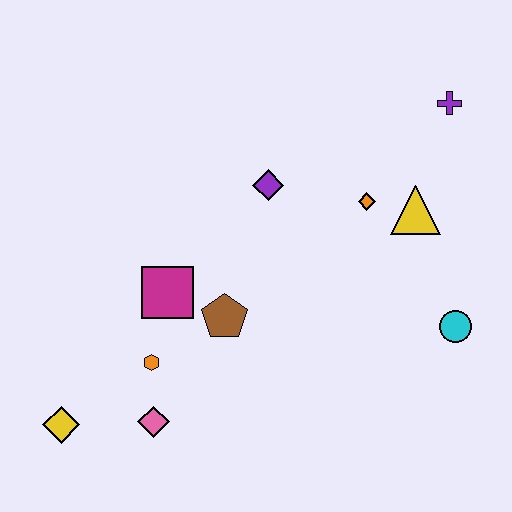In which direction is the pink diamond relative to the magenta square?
The pink diamond is below the magenta square.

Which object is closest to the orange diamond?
The yellow triangle is closest to the orange diamond.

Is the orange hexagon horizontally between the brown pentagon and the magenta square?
No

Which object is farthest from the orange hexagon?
The purple cross is farthest from the orange hexagon.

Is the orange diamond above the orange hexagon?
Yes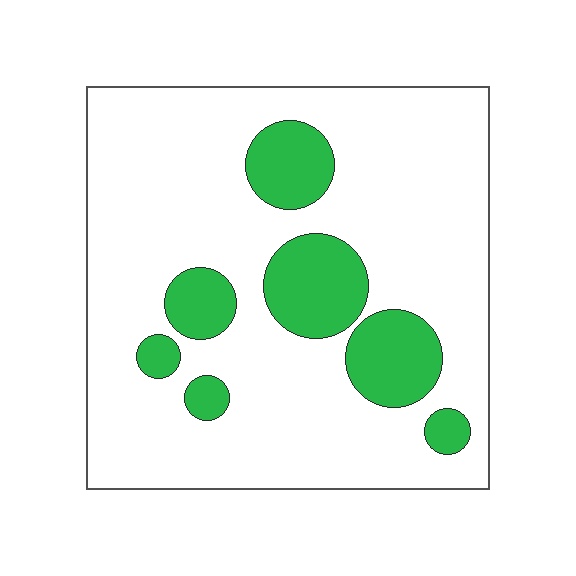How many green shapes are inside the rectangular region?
7.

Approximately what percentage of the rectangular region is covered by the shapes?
Approximately 20%.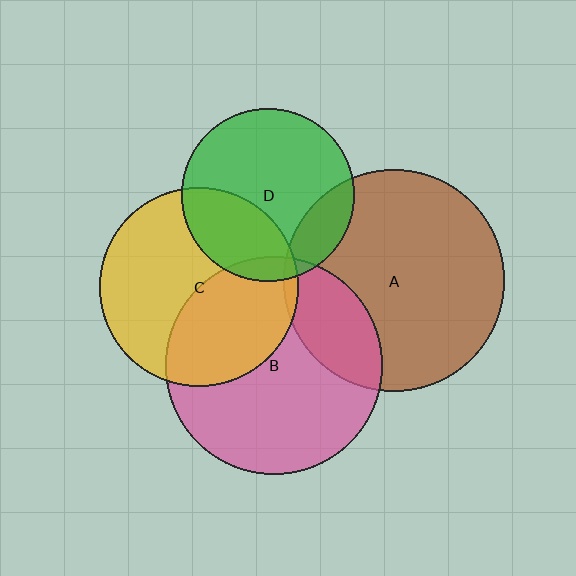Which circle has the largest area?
Circle A (brown).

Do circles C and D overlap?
Yes.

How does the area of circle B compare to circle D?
Approximately 1.6 times.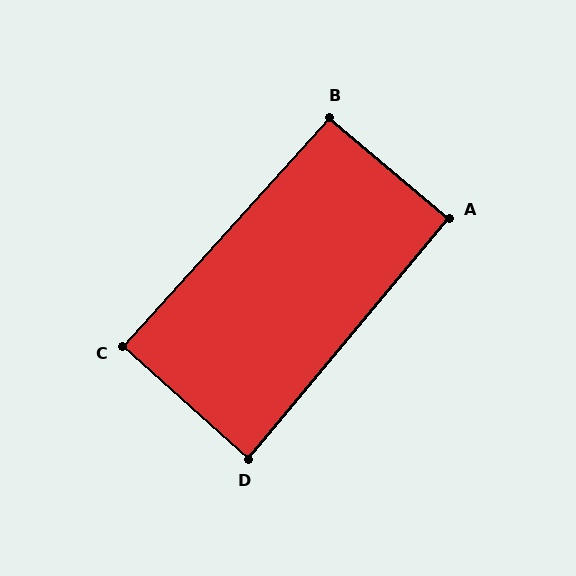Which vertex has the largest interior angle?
B, at approximately 92 degrees.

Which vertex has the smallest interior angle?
D, at approximately 88 degrees.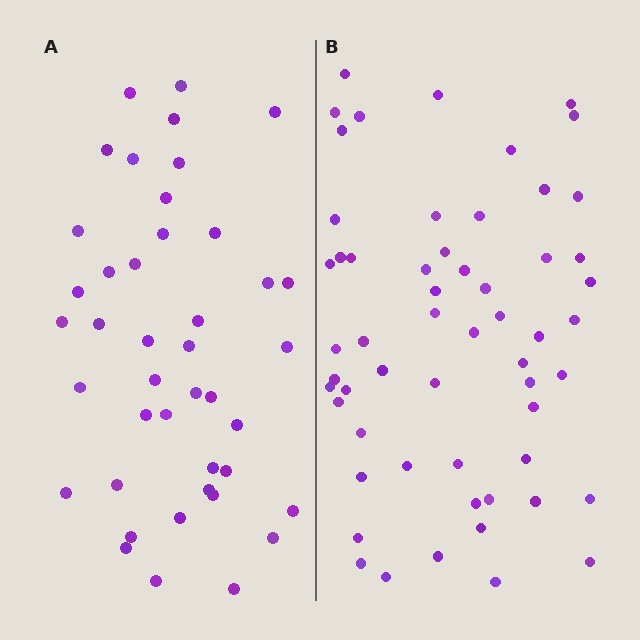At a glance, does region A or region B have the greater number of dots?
Region B (the right region) has more dots.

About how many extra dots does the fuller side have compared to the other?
Region B has approximately 15 more dots than region A.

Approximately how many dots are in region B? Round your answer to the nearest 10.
About 60 dots. (The exact count is 57, which rounds to 60.)